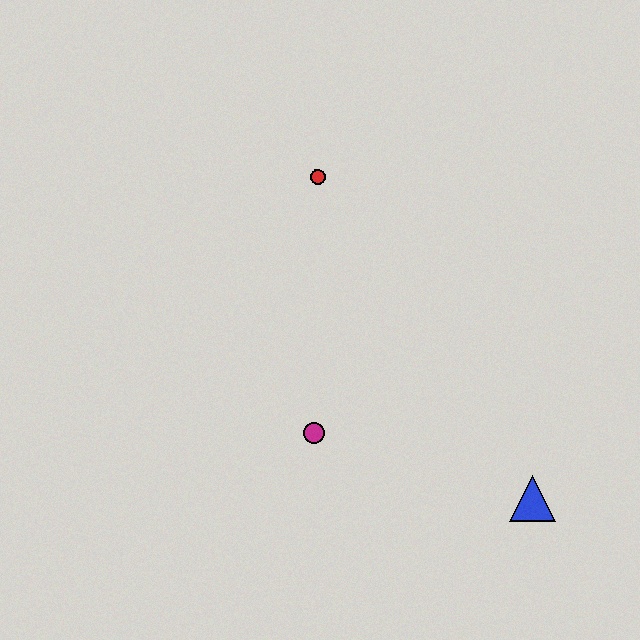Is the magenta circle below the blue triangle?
No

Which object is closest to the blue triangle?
The magenta circle is closest to the blue triangle.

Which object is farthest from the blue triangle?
The red circle is farthest from the blue triangle.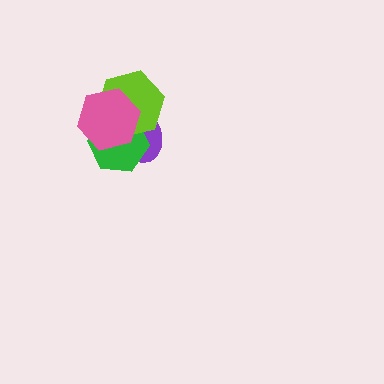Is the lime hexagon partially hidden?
Yes, it is partially covered by another shape.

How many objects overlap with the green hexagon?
3 objects overlap with the green hexagon.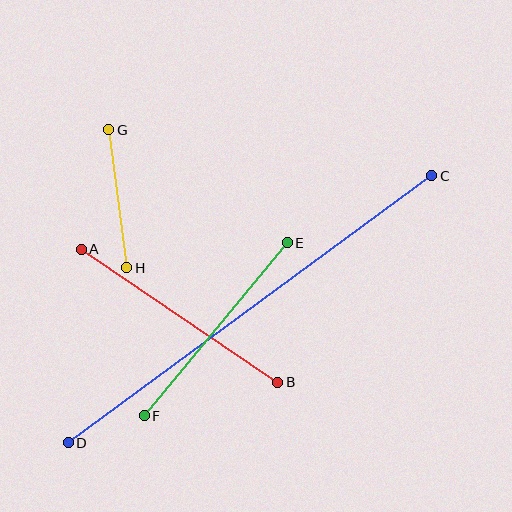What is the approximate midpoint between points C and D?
The midpoint is at approximately (250, 309) pixels.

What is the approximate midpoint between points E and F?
The midpoint is at approximately (216, 329) pixels.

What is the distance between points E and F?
The distance is approximately 225 pixels.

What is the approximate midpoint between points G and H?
The midpoint is at approximately (118, 199) pixels.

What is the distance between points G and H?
The distance is approximately 140 pixels.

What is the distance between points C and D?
The distance is approximately 451 pixels.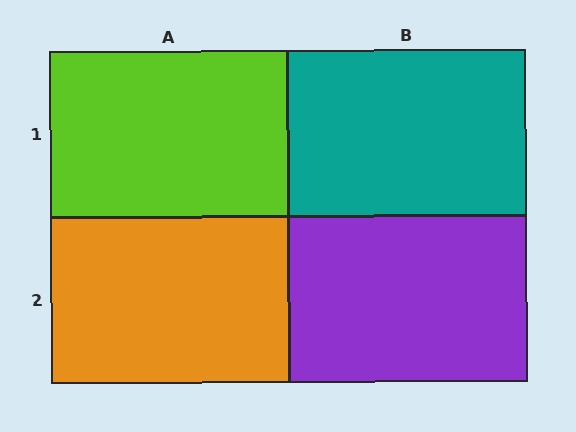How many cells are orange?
1 cell is orange.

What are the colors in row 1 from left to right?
Lime, teal.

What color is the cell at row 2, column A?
Orange.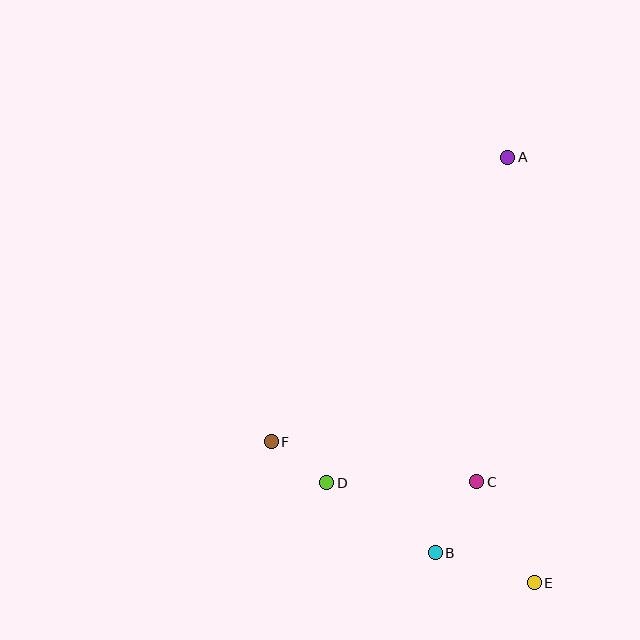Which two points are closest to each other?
Points D and F are closest to each other.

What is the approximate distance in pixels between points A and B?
The distance between A and B is approximately 402 pixels.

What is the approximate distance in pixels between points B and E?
The distance between B and E is approximately 104 pixels.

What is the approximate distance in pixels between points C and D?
The distance between C and D is approximately 150 pixels.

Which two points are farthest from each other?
Points A and E are farthest from each other.